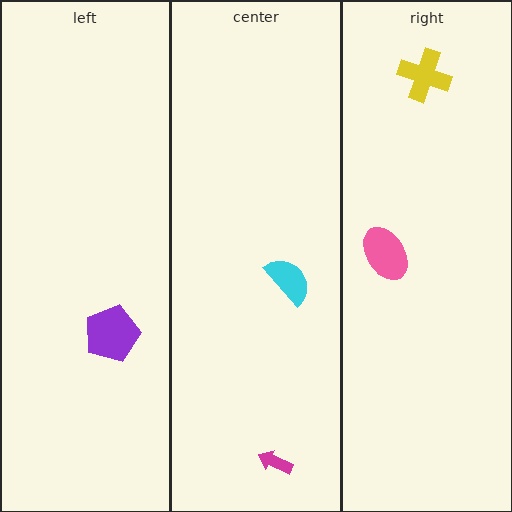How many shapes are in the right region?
2.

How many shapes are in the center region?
2.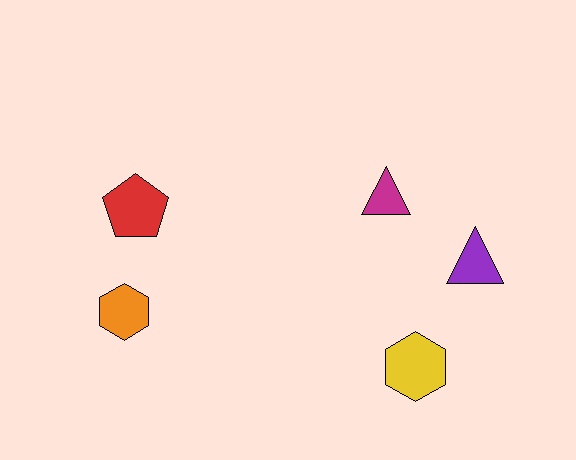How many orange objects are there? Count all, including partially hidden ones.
There is 1 orange object.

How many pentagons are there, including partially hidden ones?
There is 1 pentagon.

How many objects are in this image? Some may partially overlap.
There are 5 objects.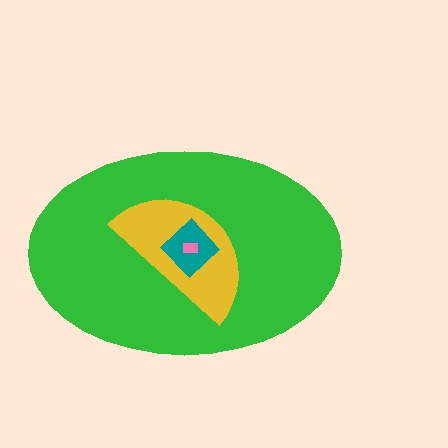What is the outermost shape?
The green ellipse.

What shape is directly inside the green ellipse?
The yellow semicircle.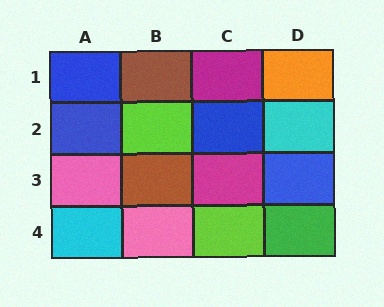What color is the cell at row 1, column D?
Orange.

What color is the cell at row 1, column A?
Blue.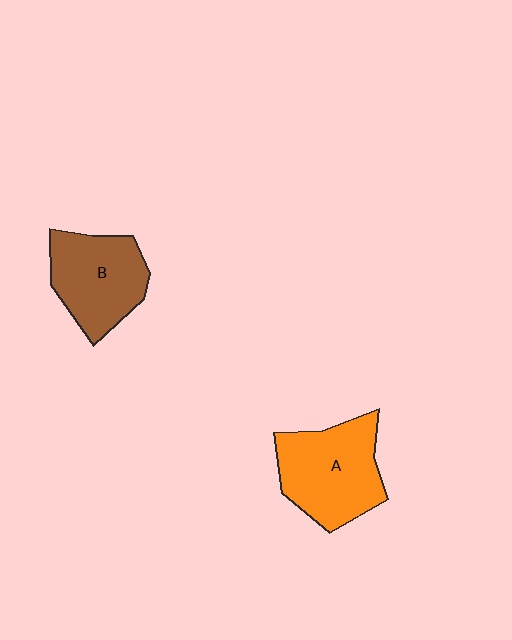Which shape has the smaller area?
Shape B (brown).